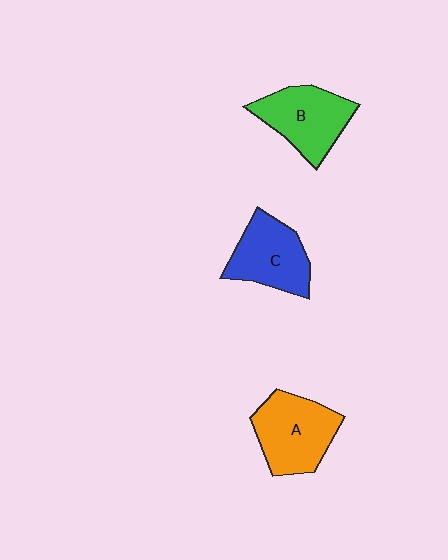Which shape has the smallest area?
Shape C (blue).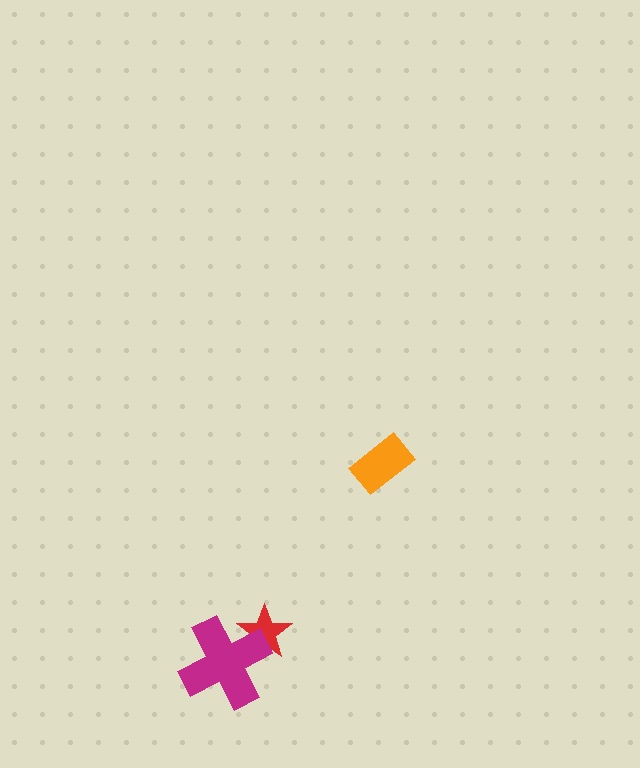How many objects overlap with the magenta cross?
1 object overlaps with the magenta cross.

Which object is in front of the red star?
The magenta cross is in front of the red star.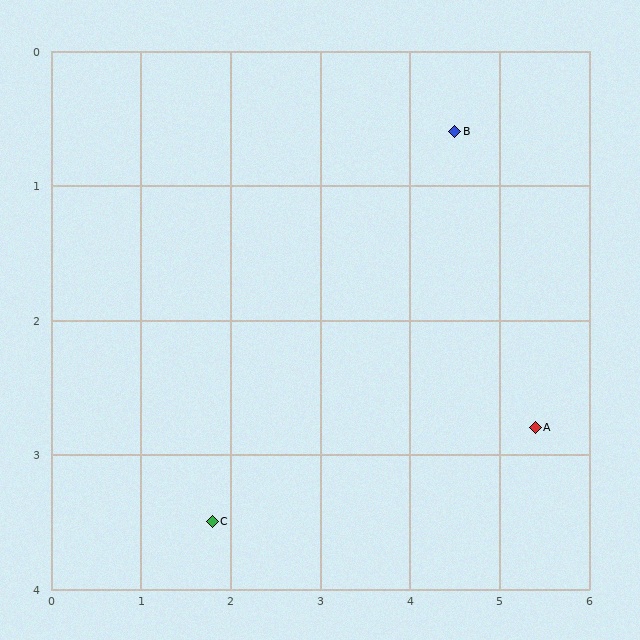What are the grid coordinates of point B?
Point B is at approximately (4.5, 0.6).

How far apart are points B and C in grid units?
Points B and C are about 4.0 grid units apart.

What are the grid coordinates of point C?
Point C is at approximately (1.8, 3.5).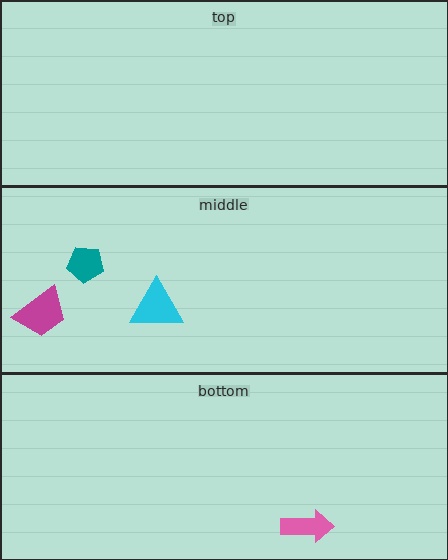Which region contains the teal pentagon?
The middle region.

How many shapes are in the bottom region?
1.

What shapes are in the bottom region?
The pink arrow.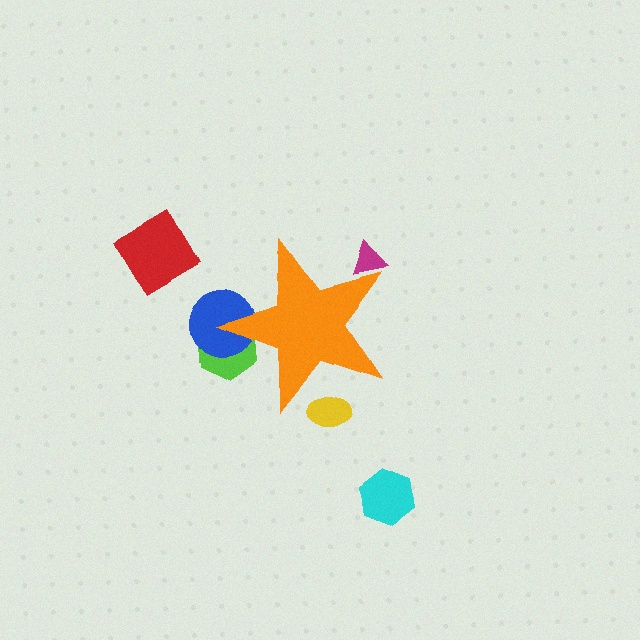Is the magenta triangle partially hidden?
Yes, the magenta triangle is partially hidden behind the orange star.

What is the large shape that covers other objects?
An orange star.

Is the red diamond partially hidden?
No, the red diamond is fully visible.